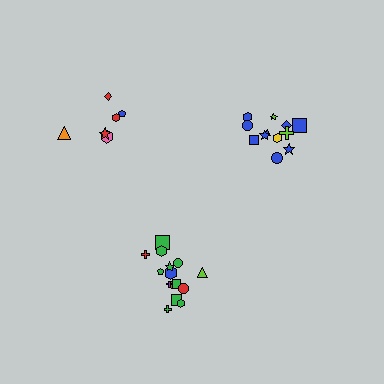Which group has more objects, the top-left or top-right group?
The top-right group.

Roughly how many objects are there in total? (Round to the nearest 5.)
Roughly 35 objects in total.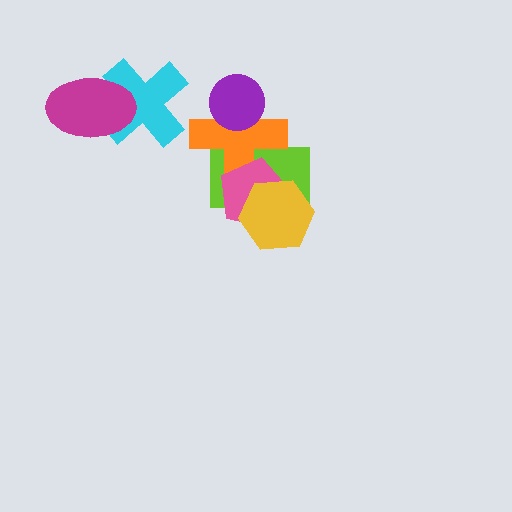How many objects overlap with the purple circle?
1 object overlaps with the purple circle.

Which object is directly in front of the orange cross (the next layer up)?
The purple circle is directly in front of the orange cross.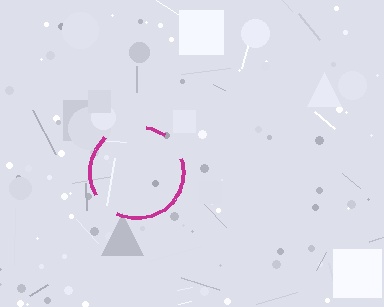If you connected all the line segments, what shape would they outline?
They would outline a circle.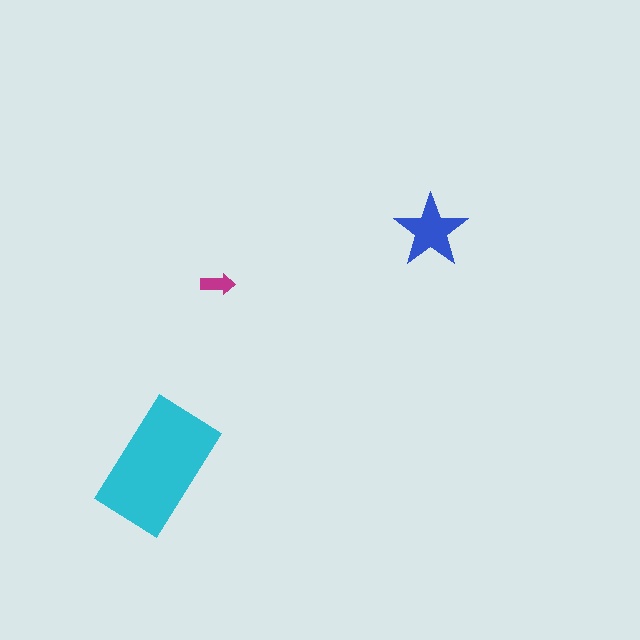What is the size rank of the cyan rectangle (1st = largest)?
1st.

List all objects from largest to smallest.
The cyan rectangle, the blue star, the magenta arrow.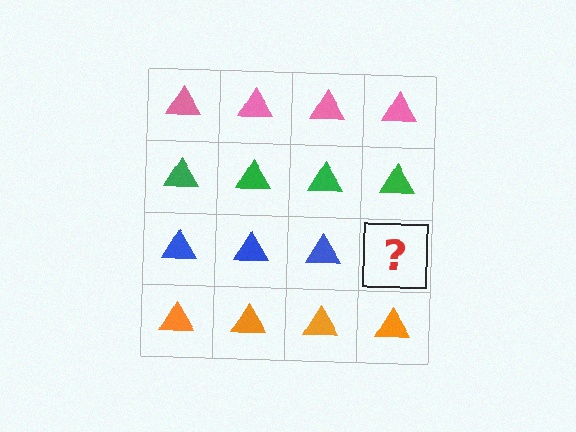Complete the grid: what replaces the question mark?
The question mark should be replaced with a blue triangle.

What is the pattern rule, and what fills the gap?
The rule is that each row has a consistent color. The gap should be filled with a blue triangle.